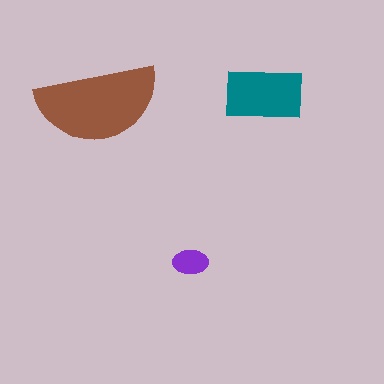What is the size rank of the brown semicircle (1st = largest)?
1st.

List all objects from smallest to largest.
The purple ellipse, the teal rectangle, the brown semicircle.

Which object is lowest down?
The purple ellipse is bottommost.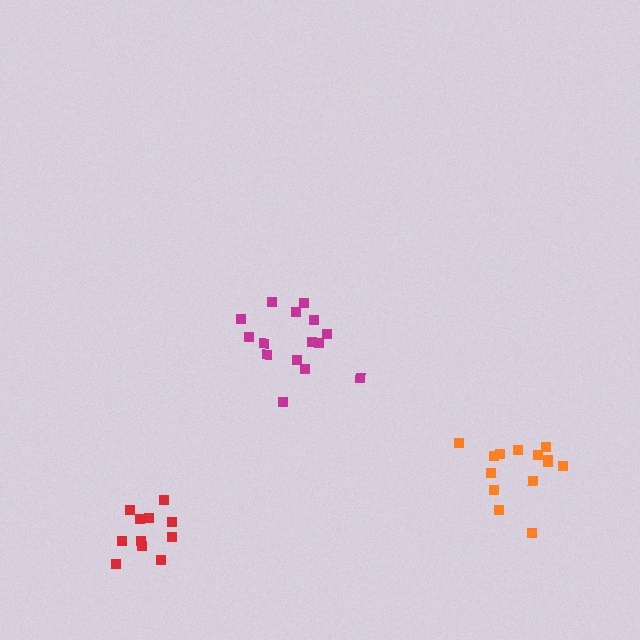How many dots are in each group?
Group 1: 15 dots, Group 2: 14 dots, Group 3: 11 dots (40 total).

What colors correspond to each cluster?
The clusters are colored: magenta, orange, red.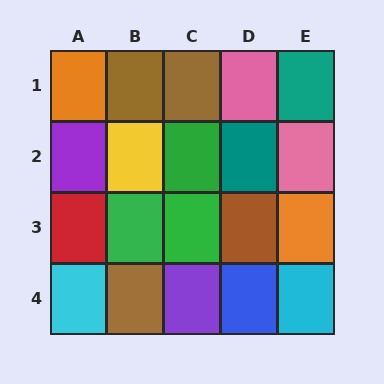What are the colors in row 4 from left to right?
Cyan, brown, purple, blue, cyan.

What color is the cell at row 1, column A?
Orange.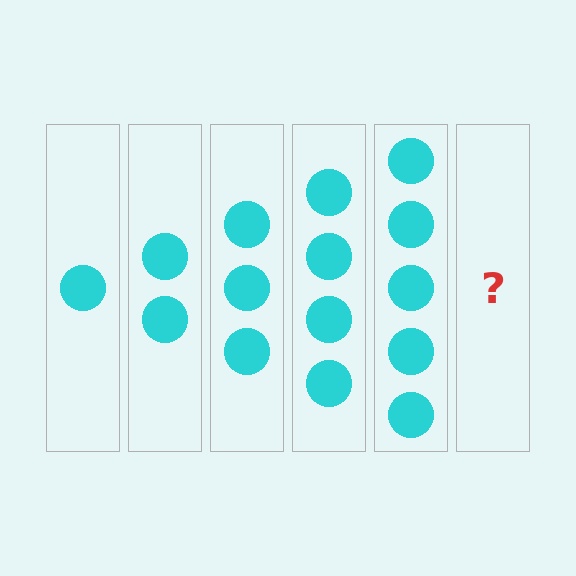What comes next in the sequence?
The next element should be 6 circles.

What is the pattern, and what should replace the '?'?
The pattern is that each step adds one more circle. The '?' should be 6 circles.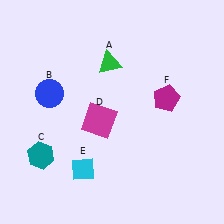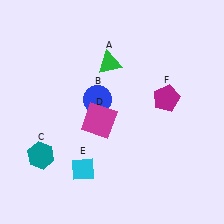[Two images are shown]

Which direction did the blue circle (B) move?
The blue circle (B) moved right.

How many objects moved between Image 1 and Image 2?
1 object moved between the two images.